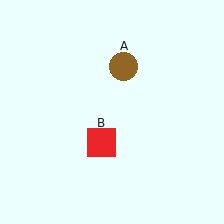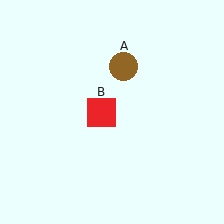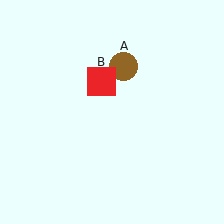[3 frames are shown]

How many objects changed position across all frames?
1 object changed position: red square (object B).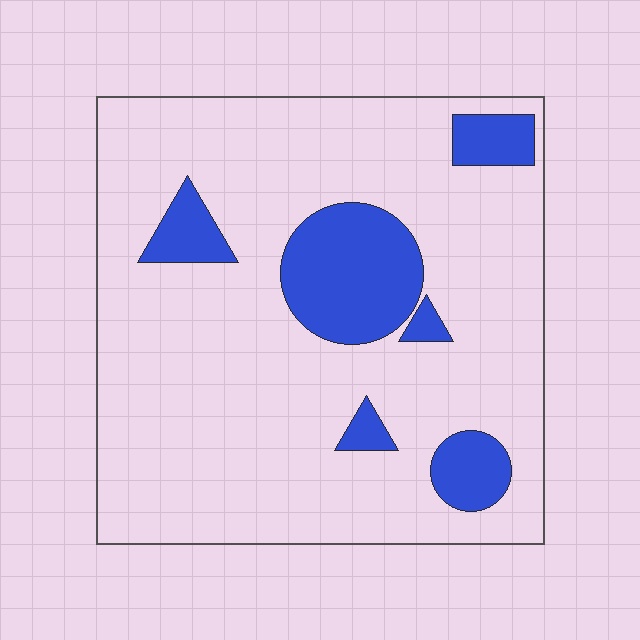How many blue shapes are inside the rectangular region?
6.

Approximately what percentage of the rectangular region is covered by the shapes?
Approximately 15%.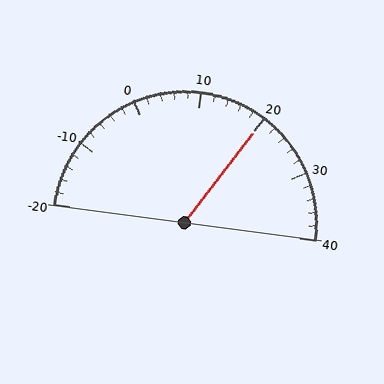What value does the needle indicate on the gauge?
The needle indicates approximately 20.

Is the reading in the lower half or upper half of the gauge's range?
The reading is in the upper half of the range (-20 to 40).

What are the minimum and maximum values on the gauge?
The gauge ranges from -20 to 40.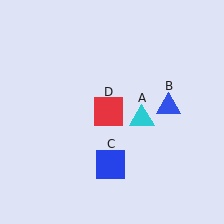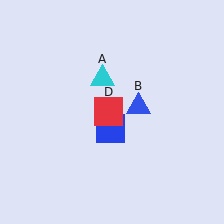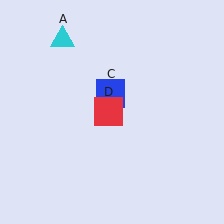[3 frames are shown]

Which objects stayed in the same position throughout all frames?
Red square (object D) remained stationary.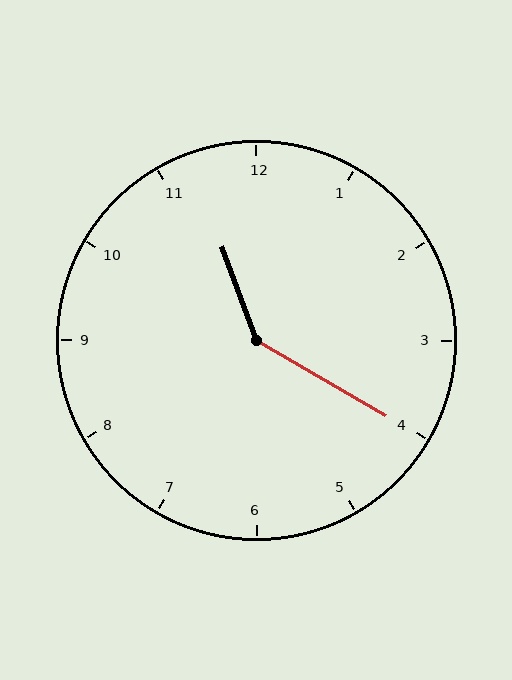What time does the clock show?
11:20.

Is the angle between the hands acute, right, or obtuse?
It is obtuse.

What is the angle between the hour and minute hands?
Approximately 140 degrees.